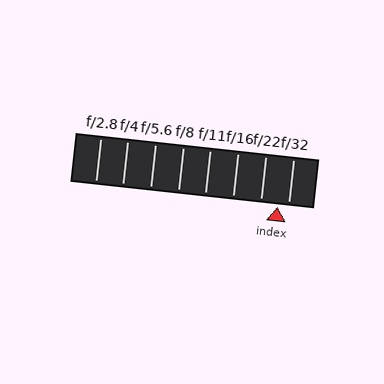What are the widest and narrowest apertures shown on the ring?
The widest aperture shown is f/2.8 and the narrowest is f/32.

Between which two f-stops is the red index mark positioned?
The index mark is between f/22 and f/32.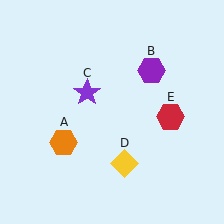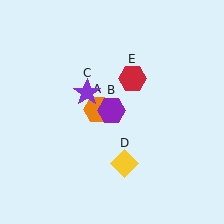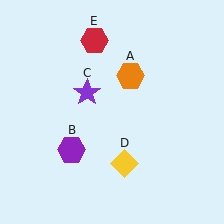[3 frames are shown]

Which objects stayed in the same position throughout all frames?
Purple star (object C) and yellow diamond (object D) remained stationary.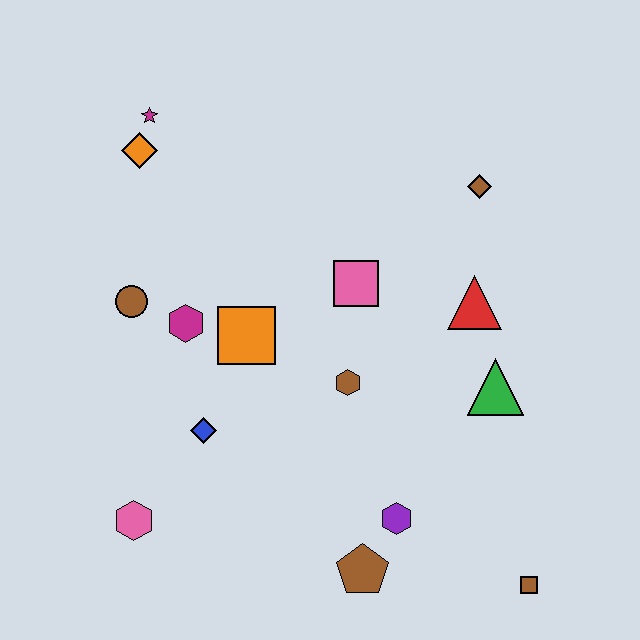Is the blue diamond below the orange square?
Yes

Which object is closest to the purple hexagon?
The brown pentagon is closest to the purple hexagon.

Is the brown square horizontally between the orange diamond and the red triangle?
No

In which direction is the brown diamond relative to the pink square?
The brown diamond is to the right of the pink square.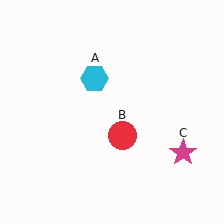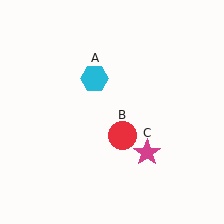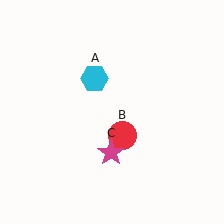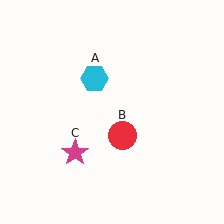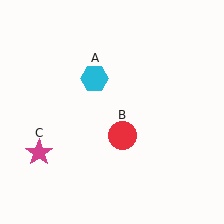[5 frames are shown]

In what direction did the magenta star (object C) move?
The magenta star (object C) moved left.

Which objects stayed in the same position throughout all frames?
Cyan hexagon (object A) and red circle (object B) remained stationary.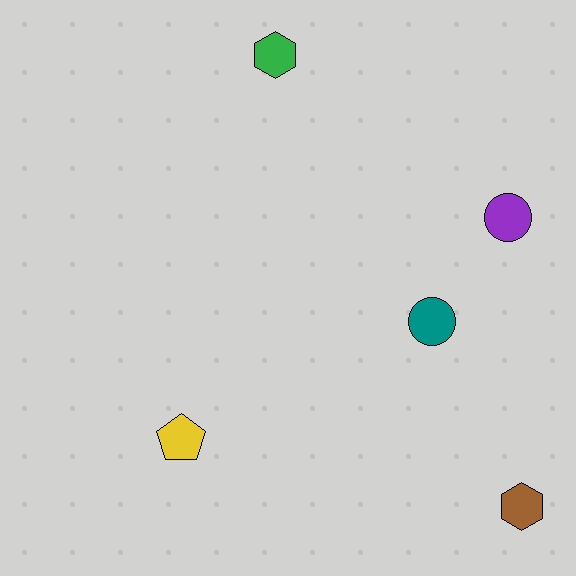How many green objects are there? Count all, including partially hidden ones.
There is 1 green object.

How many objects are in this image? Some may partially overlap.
There are 5 objects.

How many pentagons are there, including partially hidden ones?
There is 1 pentagon.